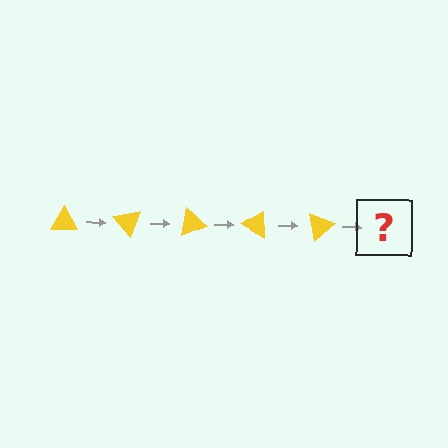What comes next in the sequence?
The next element should be a yellow triangle rotated 250 degrees.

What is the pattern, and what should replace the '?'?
The pattern is that the triangle rotates 50 degrees each step. The '?' should be a yellow triangle rotated 250 degrees.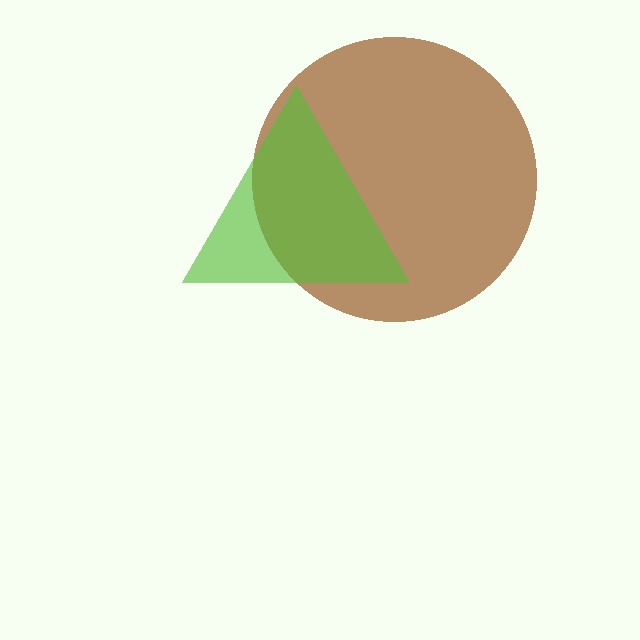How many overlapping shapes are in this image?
There are 2 overlapping shapes in the image.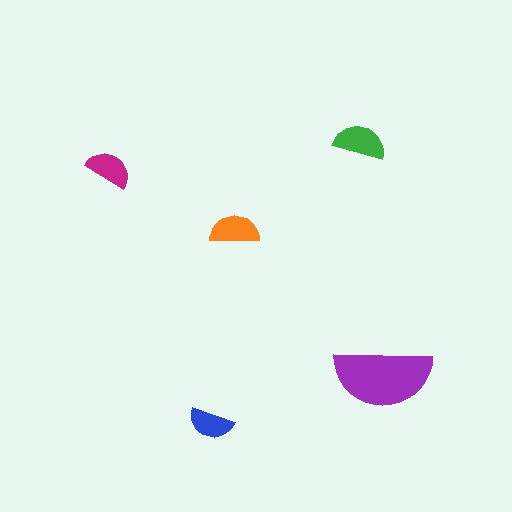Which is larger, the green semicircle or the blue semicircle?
The green one.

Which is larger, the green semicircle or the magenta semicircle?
The green one.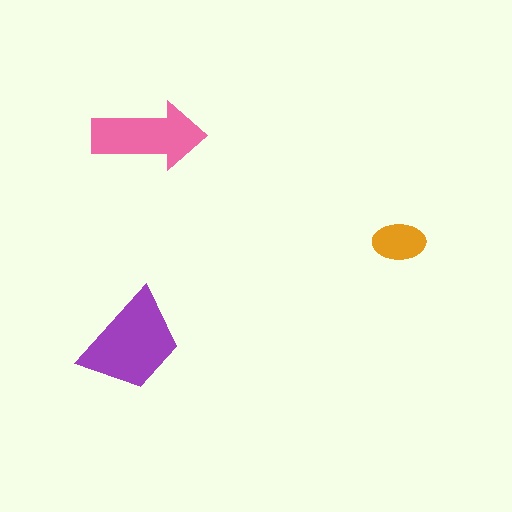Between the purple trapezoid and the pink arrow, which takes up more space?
The purple trapezoid.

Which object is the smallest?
The orange ellipse.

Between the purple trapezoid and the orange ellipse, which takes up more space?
The purple trapezoid.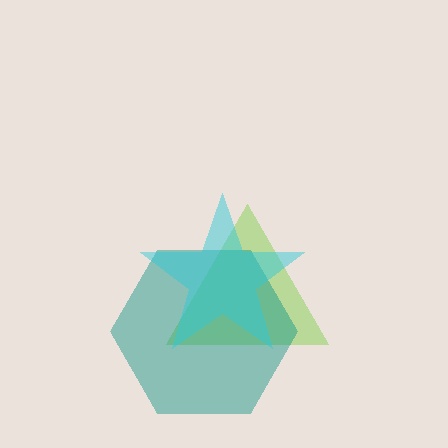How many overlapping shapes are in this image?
There are 3 overlapping shapes in the image.